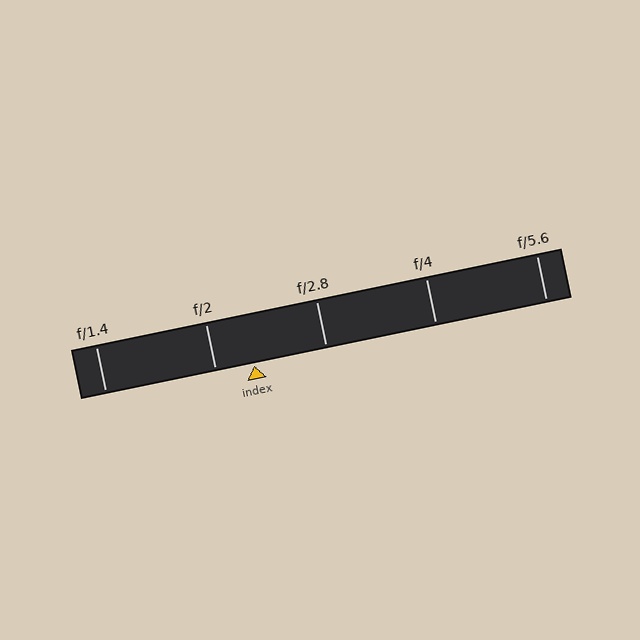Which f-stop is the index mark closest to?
The index mark is closest to f/2.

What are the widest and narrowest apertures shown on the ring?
The widest aperture shown is f/1.4 and the narrowest is f/5.6.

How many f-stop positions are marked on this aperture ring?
There are 5 f-stop positions marked.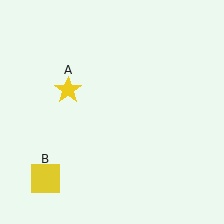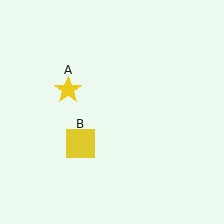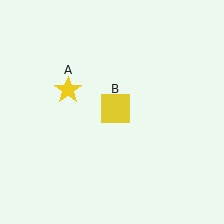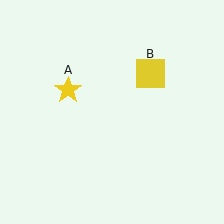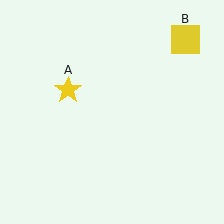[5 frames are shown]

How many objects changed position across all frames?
1 object changed position: yellow square (object B).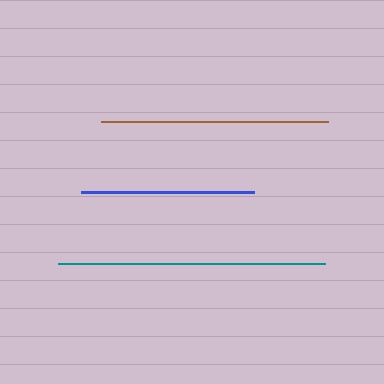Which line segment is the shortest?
The blue line is the shortest at approximately 173 pixels.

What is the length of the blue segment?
The blue segment is approximately 173 pixels long.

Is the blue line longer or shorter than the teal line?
The teal line is longer than the blue line.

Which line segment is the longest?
The teal line is the longest at approximately 267 pixels.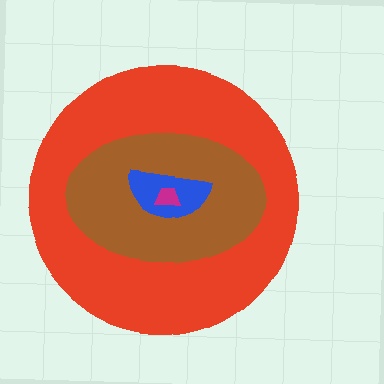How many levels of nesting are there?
4.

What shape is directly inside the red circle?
The brown ellipse.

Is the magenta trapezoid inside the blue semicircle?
Yes.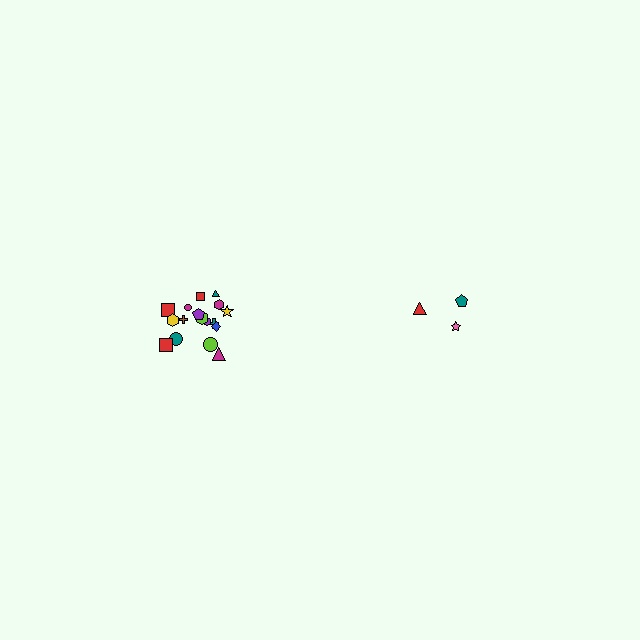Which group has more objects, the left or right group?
The left group.